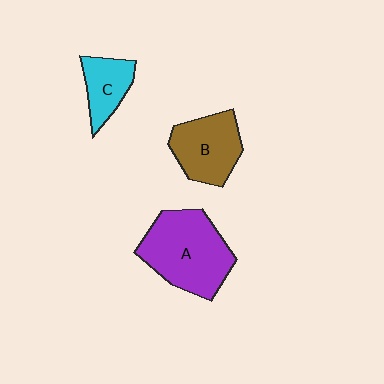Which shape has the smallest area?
Shape C (cyan).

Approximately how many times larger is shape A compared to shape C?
Approximately 2.2 times.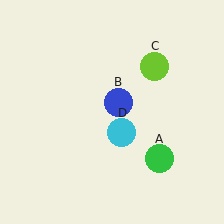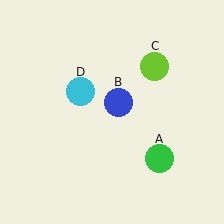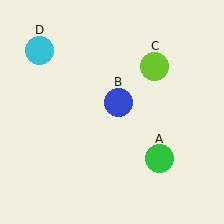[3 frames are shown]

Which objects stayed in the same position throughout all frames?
Green circle (object A) and blue circle (object B) and lime circle (object C) remained stationary.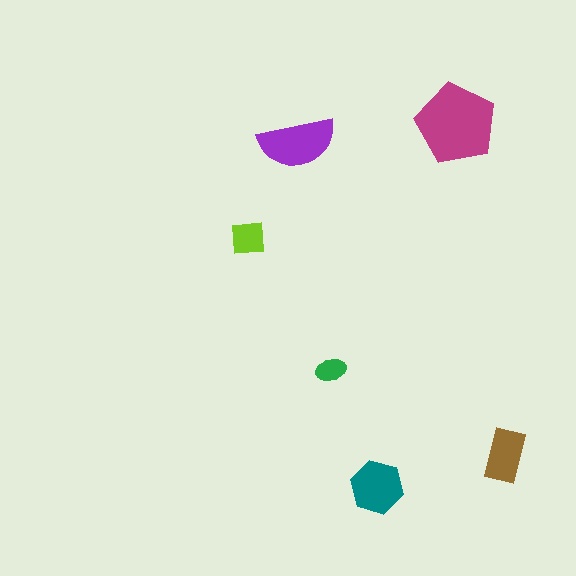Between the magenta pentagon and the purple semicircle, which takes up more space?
The magenta pentagon.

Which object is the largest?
The magenta pentagon.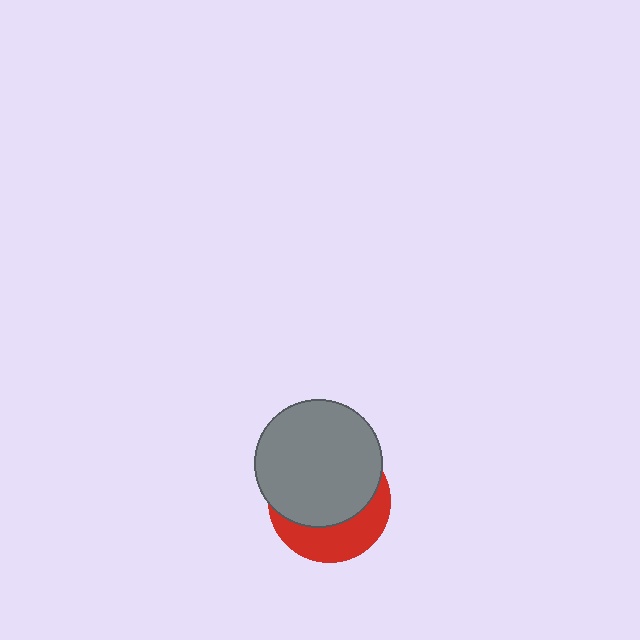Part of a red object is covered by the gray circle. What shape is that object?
It is a circle.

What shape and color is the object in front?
The object in front is a gray circle.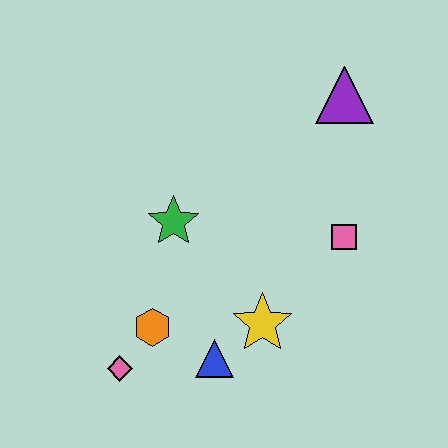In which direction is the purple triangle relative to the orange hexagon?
The purple triangle is above the orange hexagon.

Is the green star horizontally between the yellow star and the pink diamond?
Yes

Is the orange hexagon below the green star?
Yes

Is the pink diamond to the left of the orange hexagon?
Yes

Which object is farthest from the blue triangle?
The purple triangle is farthest from the blue triangle.